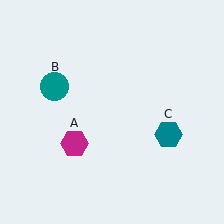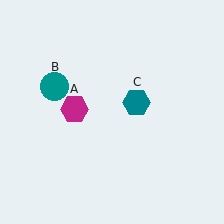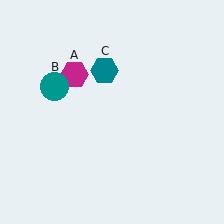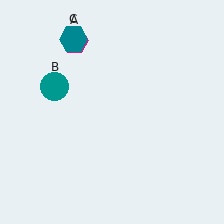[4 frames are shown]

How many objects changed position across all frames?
2 objects changed position: magenta hexagon (object A), teal hexagon (object C).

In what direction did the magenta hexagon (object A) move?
The magenta hexagon (object A) moved up.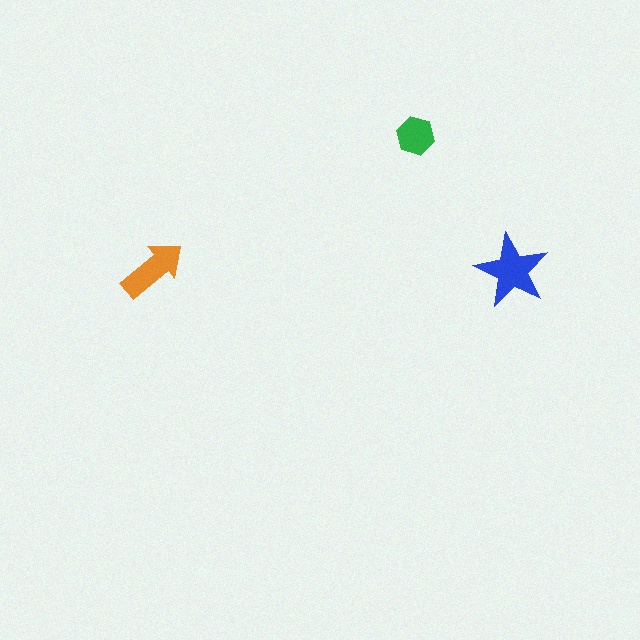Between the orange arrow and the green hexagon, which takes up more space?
The orange arrow.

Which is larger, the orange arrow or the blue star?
The blue star.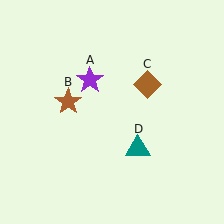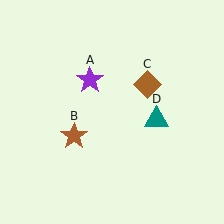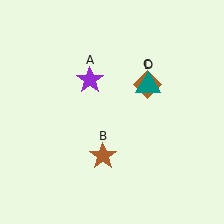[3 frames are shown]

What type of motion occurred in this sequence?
The brown star (object B), teal triangle (object D) rotated counterclockwise around the center of the scene.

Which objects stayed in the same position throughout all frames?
Purple star (object A) and brown diamond (object C) remained stationary.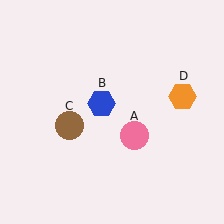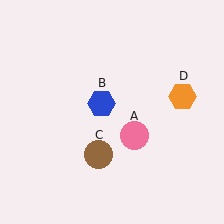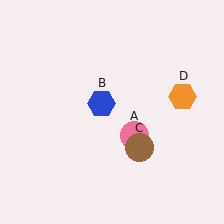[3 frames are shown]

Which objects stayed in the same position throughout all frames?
Pink circle (object A) and blue hexagon (object B) and orange hexagon (object D) remained stationary.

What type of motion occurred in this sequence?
The brown circle (object C) rotated counterclockwise around the center of the scene.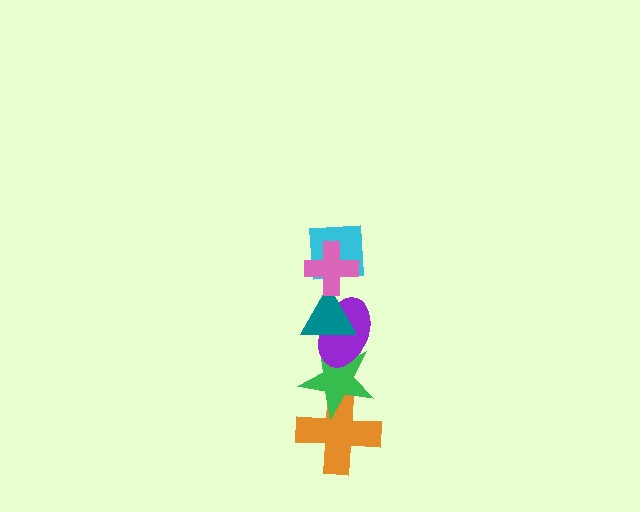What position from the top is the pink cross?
The pink cross is 1st from the top.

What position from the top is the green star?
The green star is 5th from the top.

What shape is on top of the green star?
The purple ellipse is on top of the green star.